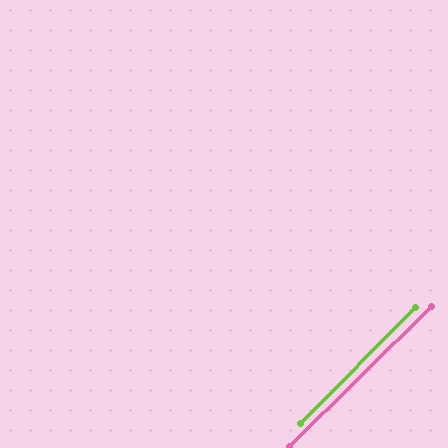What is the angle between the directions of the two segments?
Approximately 1 degree.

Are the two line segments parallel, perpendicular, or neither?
Parallel — their directions differ by only 0.7°.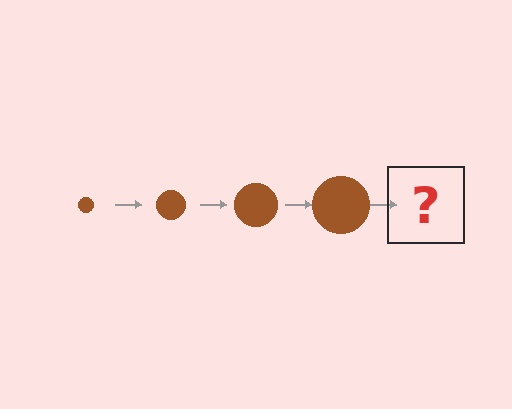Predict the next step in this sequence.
The next step is a brown circle, larger than the previous one.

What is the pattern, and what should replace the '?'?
The pattern is that the circle gets progressively larger each step. The '?' should be a brown circle, larger than the previous one.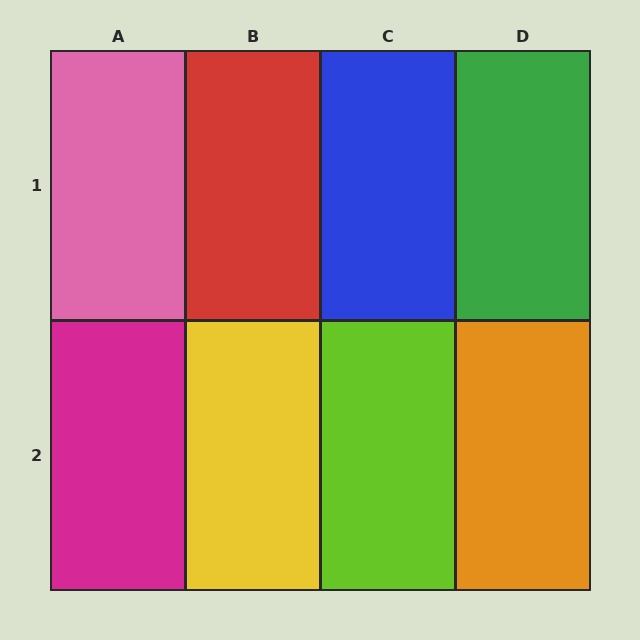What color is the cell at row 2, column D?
Orange.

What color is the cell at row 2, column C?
Lime.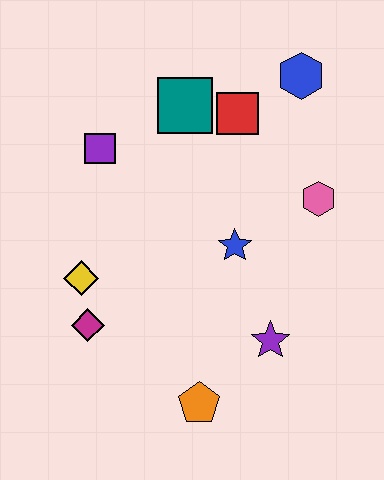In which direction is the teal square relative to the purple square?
The teal square is to the right of the purple square.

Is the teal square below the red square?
No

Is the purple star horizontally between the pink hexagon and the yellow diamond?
Yes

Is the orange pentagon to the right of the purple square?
Yes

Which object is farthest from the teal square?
The orange pentagon is farthest from the teal square.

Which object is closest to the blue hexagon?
The red square is closest to the blue hexagon.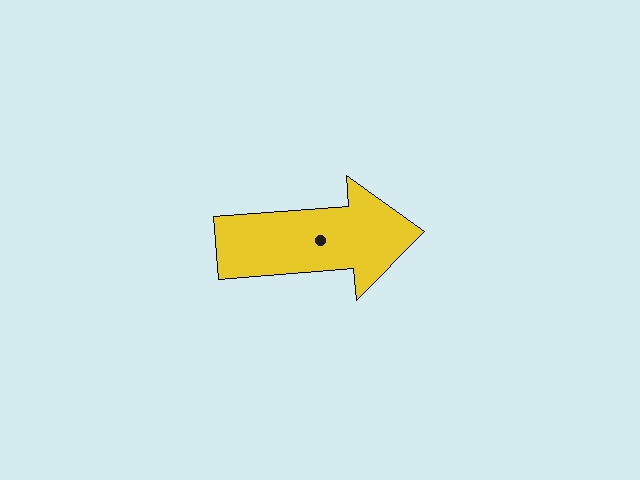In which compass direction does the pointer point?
East.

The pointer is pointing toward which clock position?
Roughly 3 o'clock.